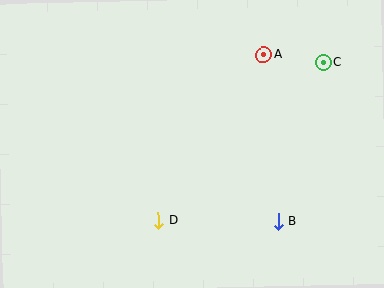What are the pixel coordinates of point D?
Point D is at (158, 221).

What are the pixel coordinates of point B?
Point B is at (278, 222).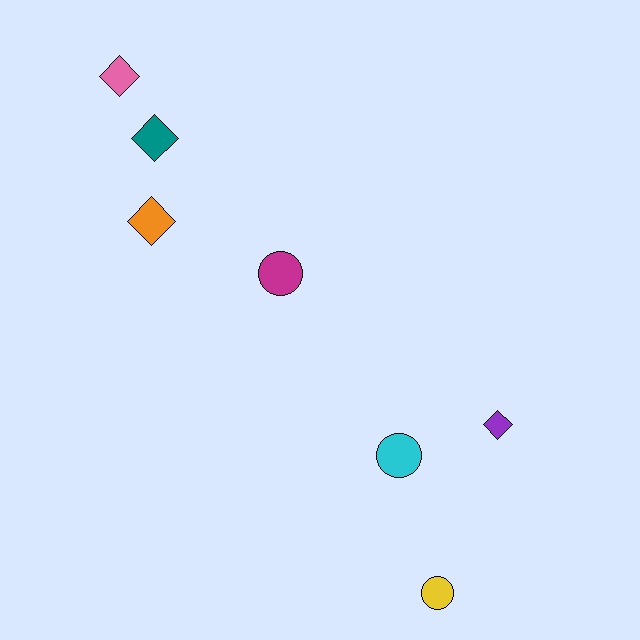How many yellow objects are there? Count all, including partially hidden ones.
There is 1 yellow object.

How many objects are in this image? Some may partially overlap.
There are 7 objects.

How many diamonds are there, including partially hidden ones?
There are 4 diamonds.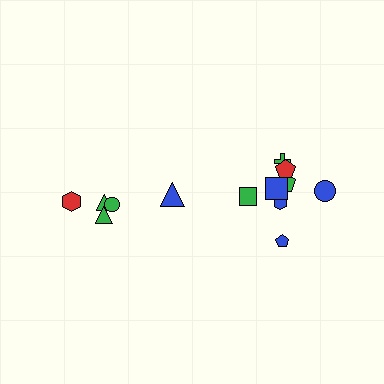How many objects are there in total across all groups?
There are 13 objects.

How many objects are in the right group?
There are 8 objects.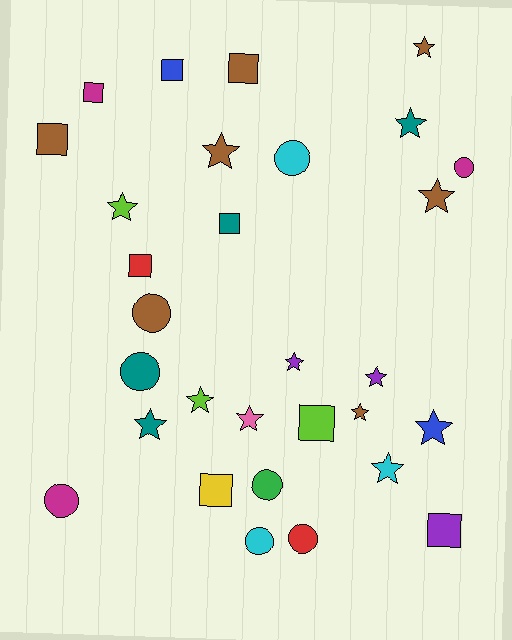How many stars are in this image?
There are 13 stars.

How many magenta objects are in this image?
There are 3 magenta objects.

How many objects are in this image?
There are 30 objects.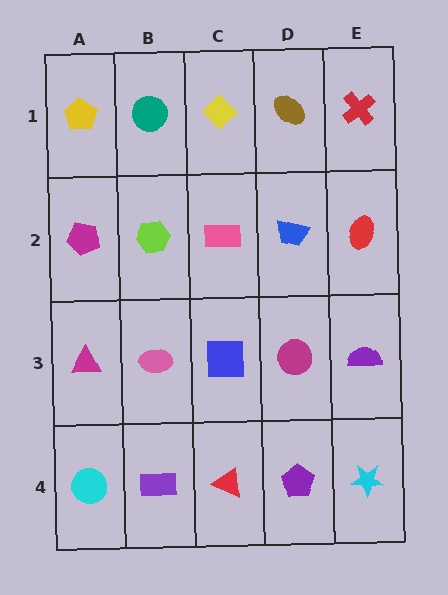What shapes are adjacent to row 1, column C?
A pink rectangle (row 2, column C), a teal circle (row 1, column B), a brown ellipse (row 1, column D).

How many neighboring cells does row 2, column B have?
4.